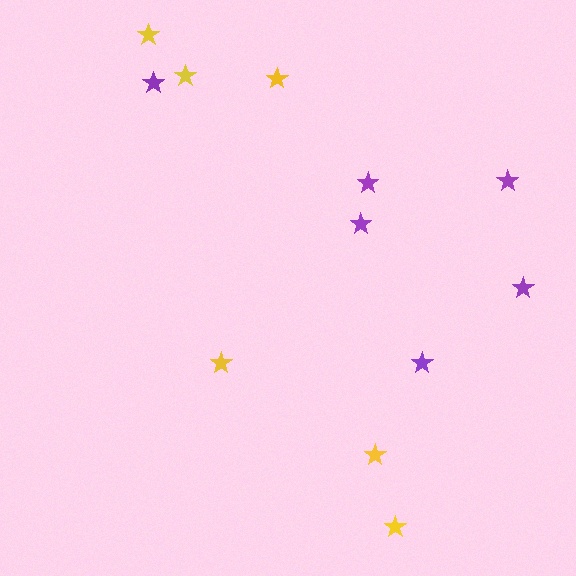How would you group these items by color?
There are 2 groups: one group of yellow stars (6) and one group of purple stars (6).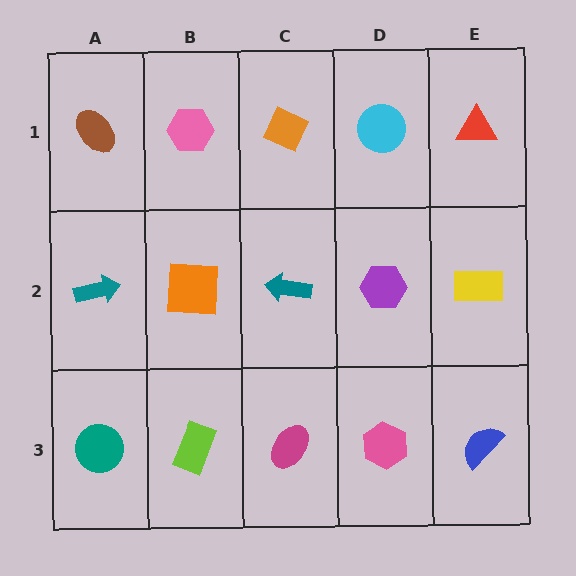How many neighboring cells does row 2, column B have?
4.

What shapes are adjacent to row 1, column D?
A purple hexagon (row 2, column D), an orange diamond (row 1, column C), a red triangle (row 1, column E).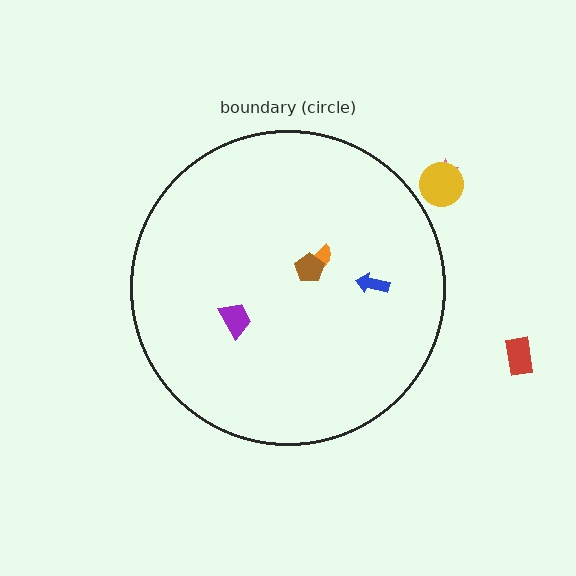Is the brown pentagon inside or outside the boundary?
Inside.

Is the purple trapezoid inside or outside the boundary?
Inside.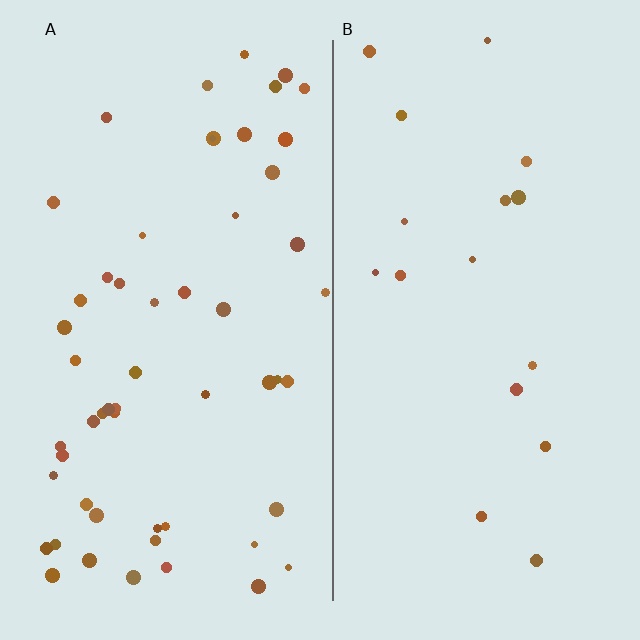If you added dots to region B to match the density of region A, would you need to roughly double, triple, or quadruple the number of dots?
Approximately triple.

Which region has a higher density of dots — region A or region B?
A (the left).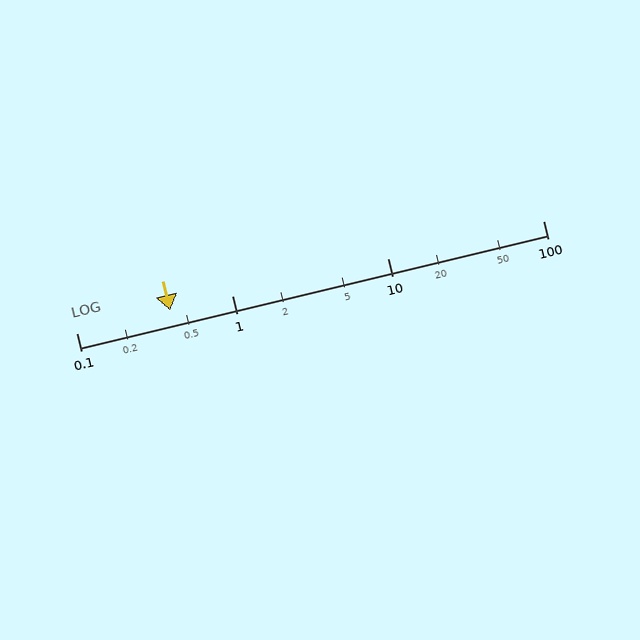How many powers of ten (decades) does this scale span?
The scale spans 3 decades, from 0.1 to 100.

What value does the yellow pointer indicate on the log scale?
The pointer indicates approximately 0.4.